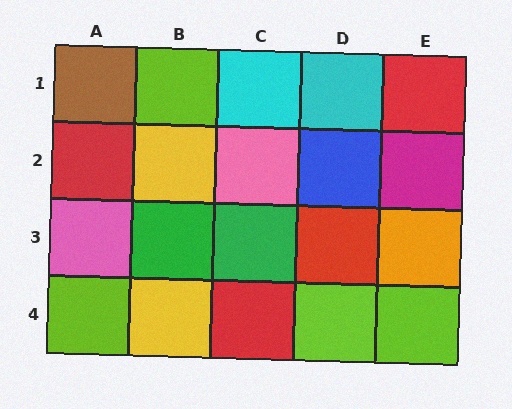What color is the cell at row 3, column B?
Green.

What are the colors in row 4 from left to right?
Lime, yellow, red, lime, lime.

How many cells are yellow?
2 cells are yellow.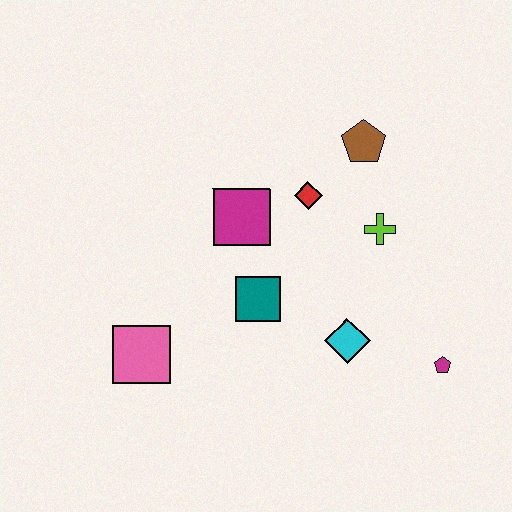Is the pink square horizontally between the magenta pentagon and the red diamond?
No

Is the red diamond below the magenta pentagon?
No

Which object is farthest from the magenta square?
The magenta pentagon is farthest from the magenta square.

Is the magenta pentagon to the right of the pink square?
Yes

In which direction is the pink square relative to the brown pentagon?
The pink square is to the left of the brown pentagon.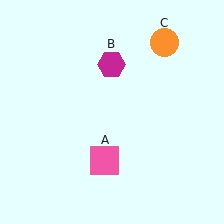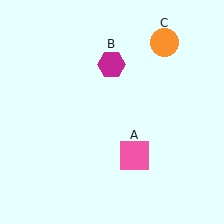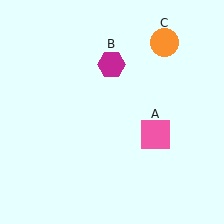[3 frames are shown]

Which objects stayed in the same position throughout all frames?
Magenta hexagon (object B) and orange circle (object C) remained stationary.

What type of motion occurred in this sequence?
The pink square (object A) rotated counterclockwise around the center of the scene.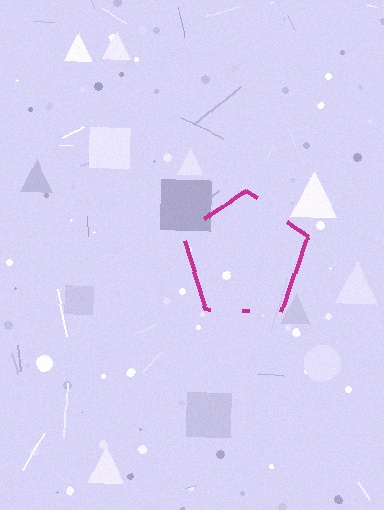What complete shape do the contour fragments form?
The contour fragments form a pentagon.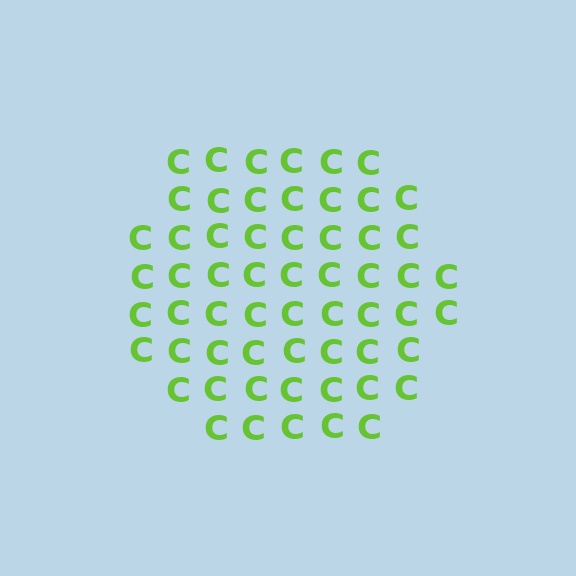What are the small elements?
The small elements are letter C's.